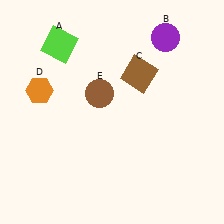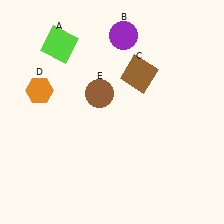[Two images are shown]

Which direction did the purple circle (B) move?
The purple circle (B) moved left.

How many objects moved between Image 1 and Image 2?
1 object moved between the two images.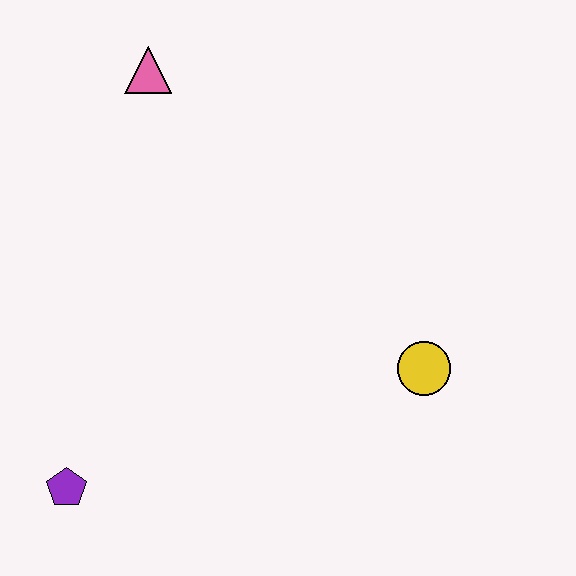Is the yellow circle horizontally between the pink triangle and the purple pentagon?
No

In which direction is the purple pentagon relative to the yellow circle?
The purple pentagon is to the left of the yellow circle.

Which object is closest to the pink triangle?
The yellow circle is closest to the pink triangle.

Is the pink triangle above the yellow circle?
Yes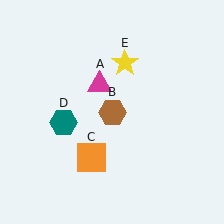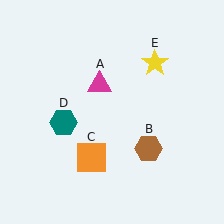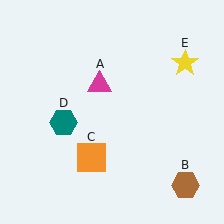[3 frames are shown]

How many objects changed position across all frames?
2 objects changed position: brown hexagon (object B), yellow star (object E).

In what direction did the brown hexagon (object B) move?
The brown hexagon (object B) moved down and to the right.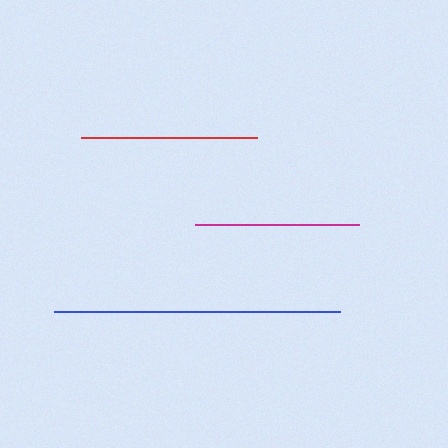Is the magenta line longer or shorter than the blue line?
The blue line is longer than the magenta line.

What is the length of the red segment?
The red segment is approximately 176 pixels long.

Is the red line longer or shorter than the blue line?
The blue line is longer than the red line.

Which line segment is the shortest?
The magenta line is the shortest at approximately 164 pixels.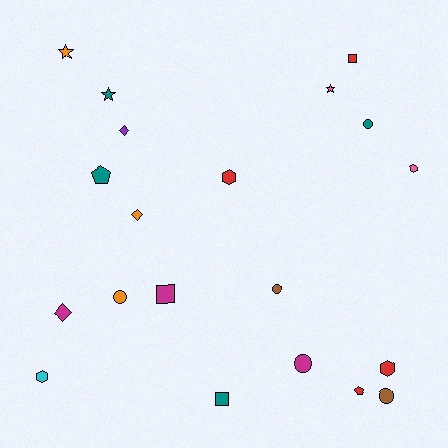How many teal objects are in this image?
There are 4 teal objects.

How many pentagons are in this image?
There are 2 pentagons.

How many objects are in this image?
There are 20 objects.